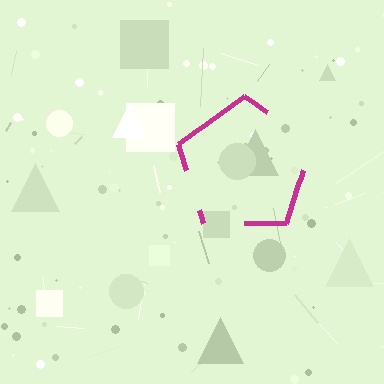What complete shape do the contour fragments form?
The contour fragments form a pentagon.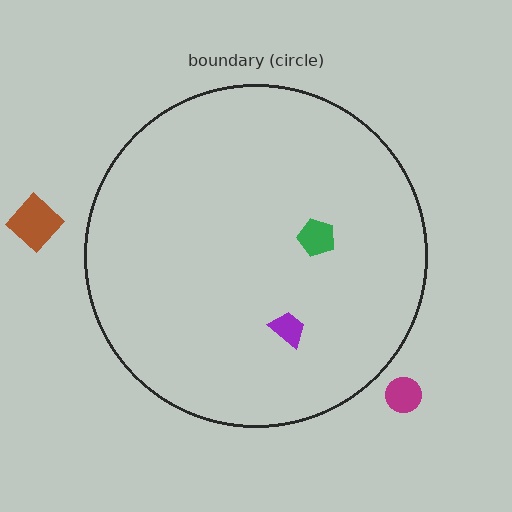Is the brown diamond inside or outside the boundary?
Outside.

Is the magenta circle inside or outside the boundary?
Outside.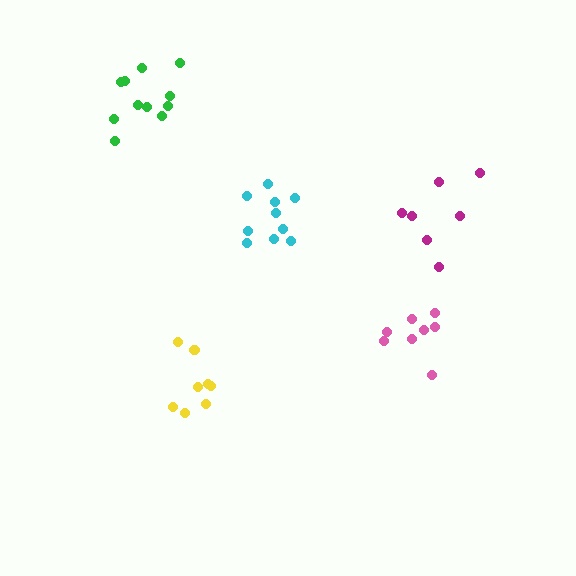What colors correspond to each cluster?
The clusters are colored: cyan, pink, yellow, magenta, green.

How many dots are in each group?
Group 1: 10 dots, Group 2: 8 dots, Group 3: 8 dots, Group 4: 7 dots, Group 5: 11 dots (44 total).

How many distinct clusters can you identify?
There are 5 distinct clusters.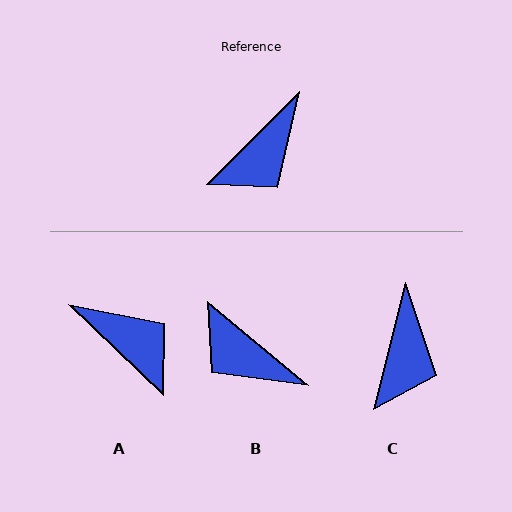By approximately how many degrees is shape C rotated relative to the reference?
Approximately 31 degrees counter-clockwise.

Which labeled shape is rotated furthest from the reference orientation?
A, about 91 degrees away.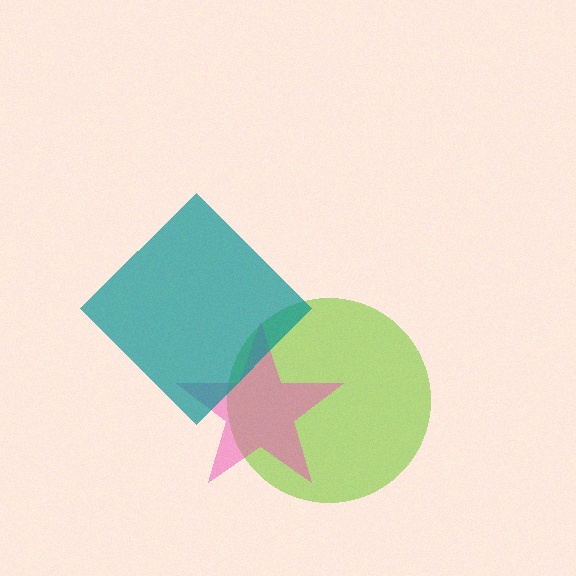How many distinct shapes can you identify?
There are 3 distinct shapes: a lime circle, a pink star, a teal diamond.